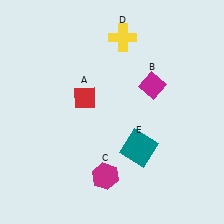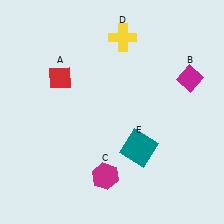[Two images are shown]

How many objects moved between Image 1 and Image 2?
2 objects moved between the two images.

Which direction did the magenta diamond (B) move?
The magenta diamond (B) moved right.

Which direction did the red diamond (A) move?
The red diamond (A) moved left.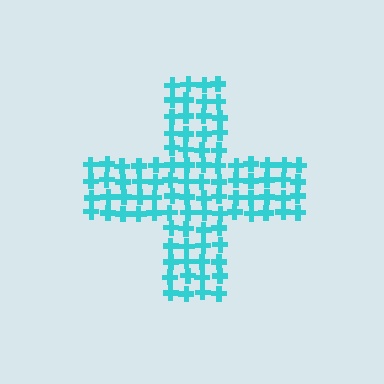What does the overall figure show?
The overall figure shows a cross.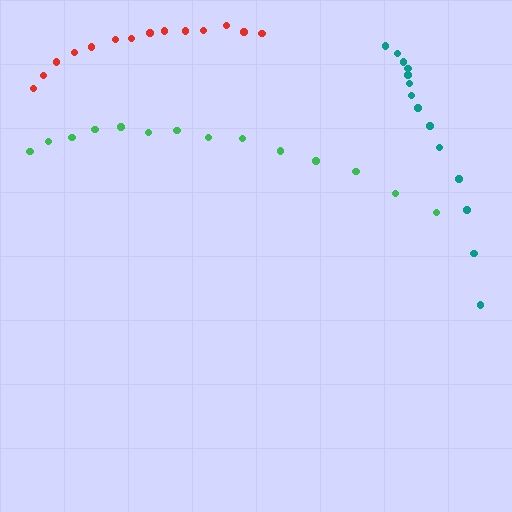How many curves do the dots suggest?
There are 3 distinct paths.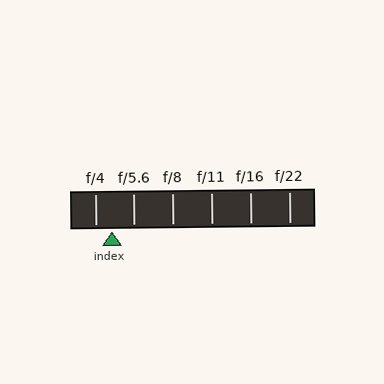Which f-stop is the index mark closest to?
The index mark is closest to f/4.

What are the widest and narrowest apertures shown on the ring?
The widest aperture shown is f/4 and the narrowest is f/22.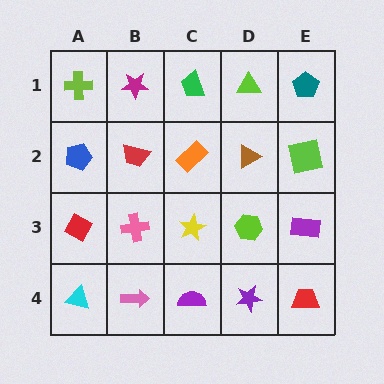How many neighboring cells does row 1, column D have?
3.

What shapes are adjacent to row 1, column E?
A lime square (row 2, column E), a lime triangle (row 1, column D).